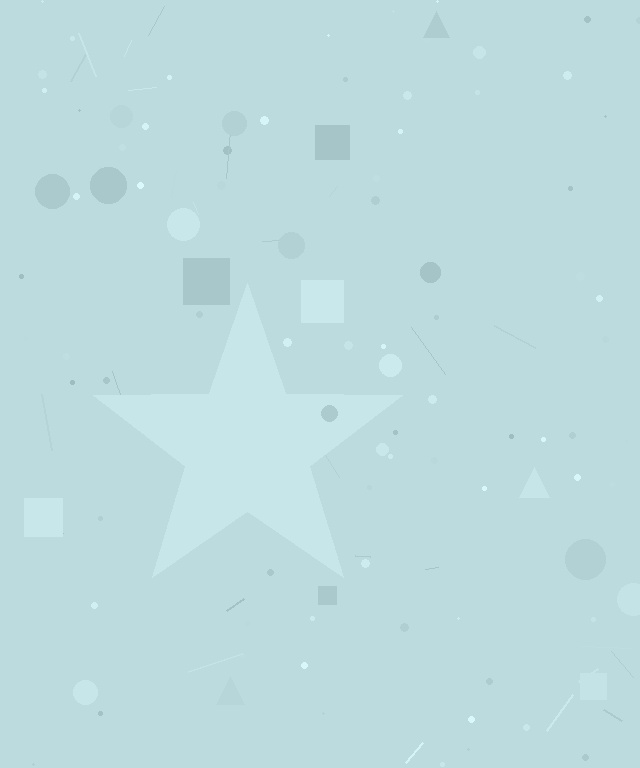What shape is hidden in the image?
A star is hidden in the image.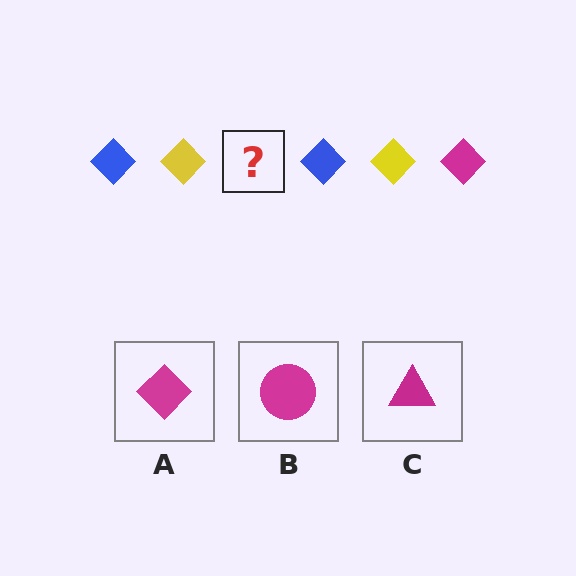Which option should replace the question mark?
Option A.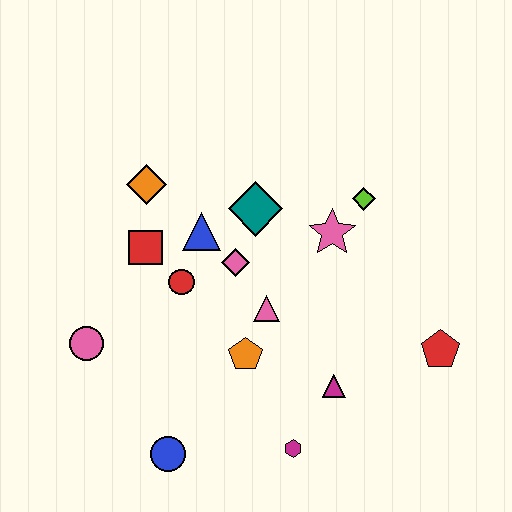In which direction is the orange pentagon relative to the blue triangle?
The orange pentagon is below the blue triangle.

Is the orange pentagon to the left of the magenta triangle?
Yes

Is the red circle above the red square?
No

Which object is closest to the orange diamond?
The red square is closest to the orange diamond.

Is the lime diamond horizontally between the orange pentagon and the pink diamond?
No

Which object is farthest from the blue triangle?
The red pentagon is farthest from the blue triangle.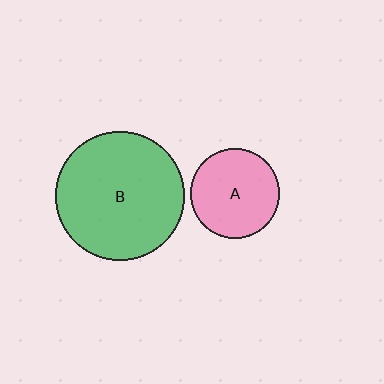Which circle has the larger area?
Circle B (green).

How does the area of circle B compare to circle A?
Approximately 2.1 times.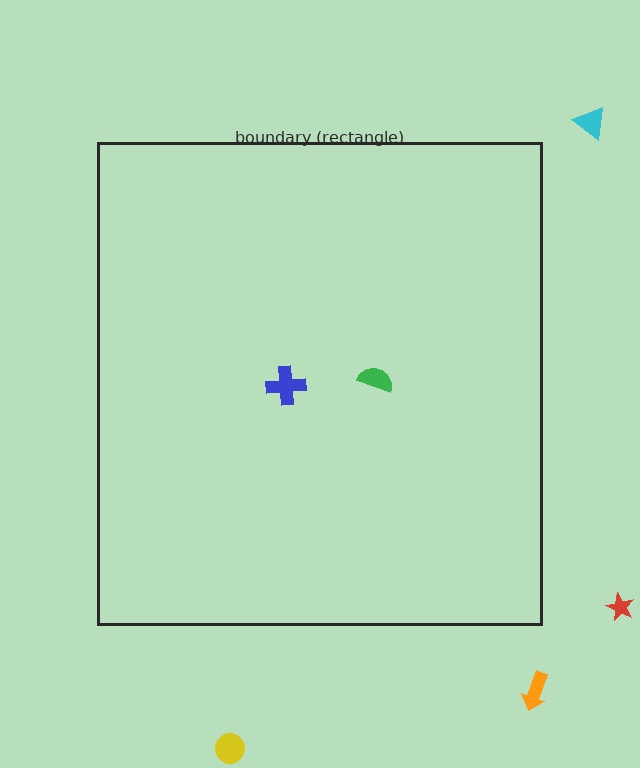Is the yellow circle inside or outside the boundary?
Outside.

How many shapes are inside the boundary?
2 inside, 4 outside.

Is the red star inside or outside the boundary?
Outside.